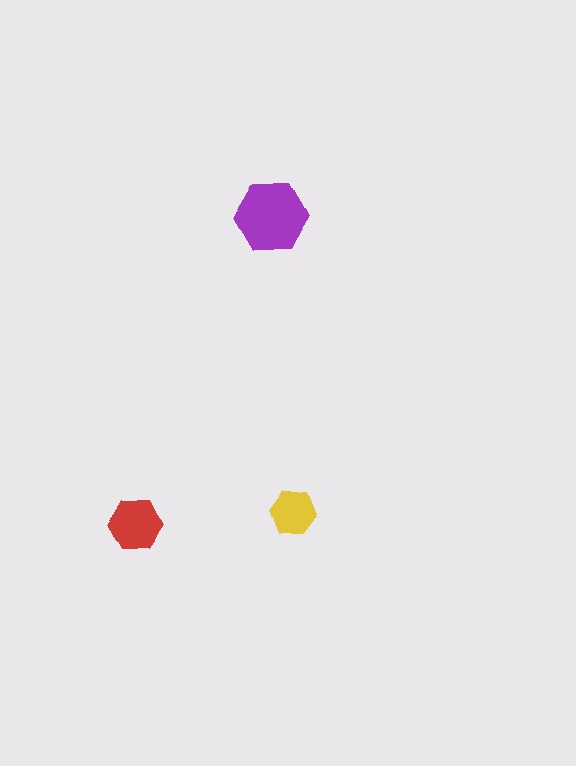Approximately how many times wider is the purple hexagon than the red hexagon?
About 1.5 times wider.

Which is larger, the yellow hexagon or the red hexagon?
The red one.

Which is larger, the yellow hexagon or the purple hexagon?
The purple one.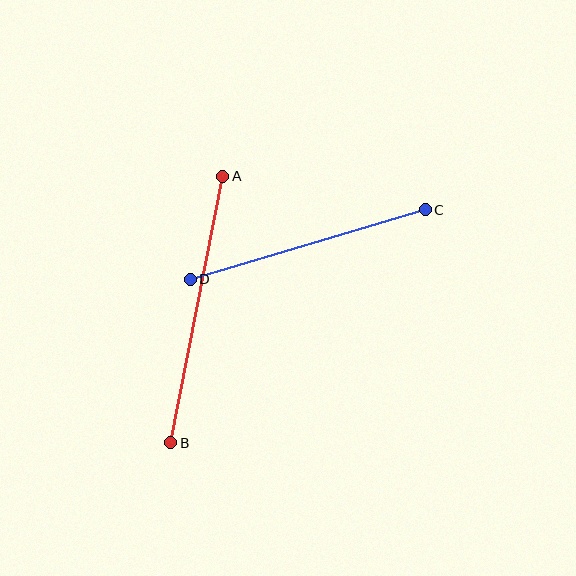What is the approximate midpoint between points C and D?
The midpoint is at approximately (308, 244) pixels.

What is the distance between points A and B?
The distance is approximately 271 pixels.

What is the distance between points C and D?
The distance is approximately 245 pixels.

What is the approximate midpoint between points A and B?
The midpoint is at approximately (197, 309) pixels.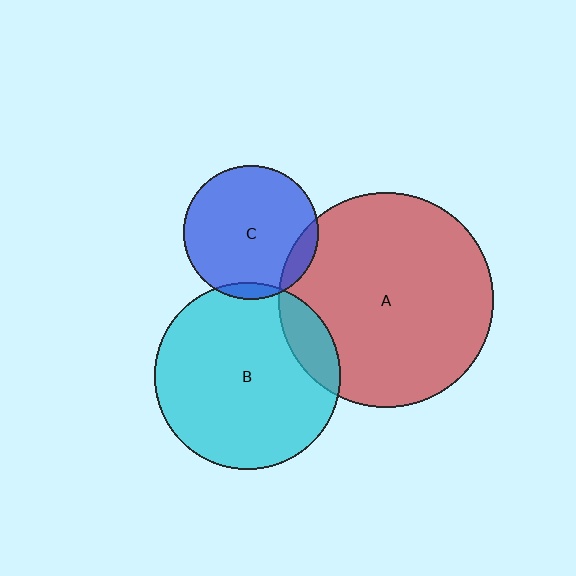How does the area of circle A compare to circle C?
Approximately 2.6 times.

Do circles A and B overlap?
Yes.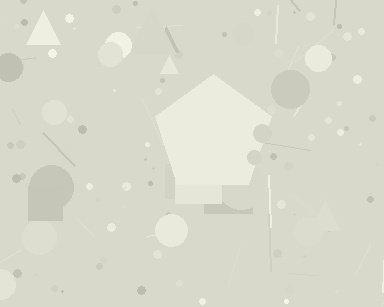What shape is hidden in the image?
A pentagon is hidden in the image.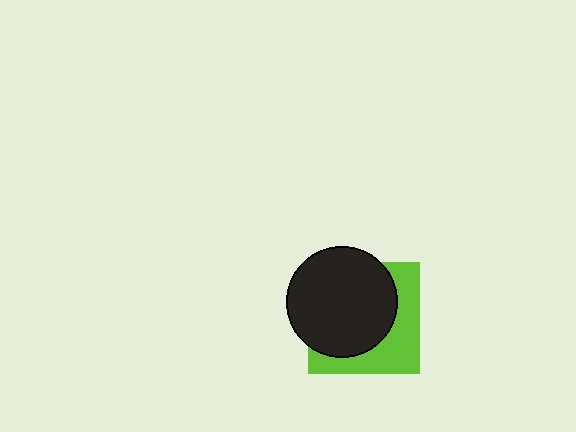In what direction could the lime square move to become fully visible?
The lime square could move toward the lower-right. That would shift it out from behind the black circle entirely.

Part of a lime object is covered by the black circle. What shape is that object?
It is a square.